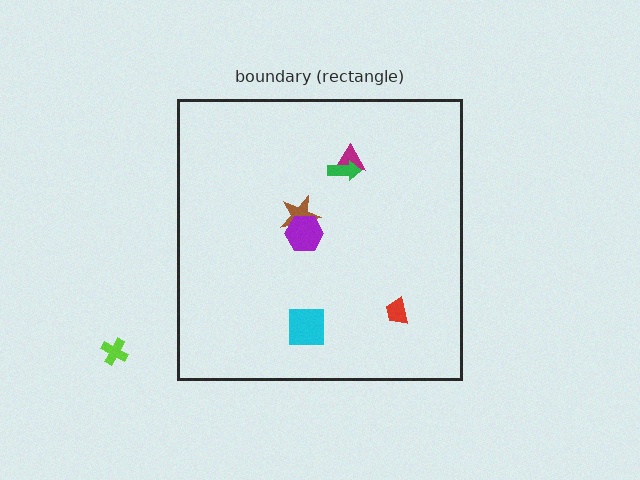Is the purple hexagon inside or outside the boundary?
Inside.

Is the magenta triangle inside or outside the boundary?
Inside.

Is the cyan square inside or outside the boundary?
Inside.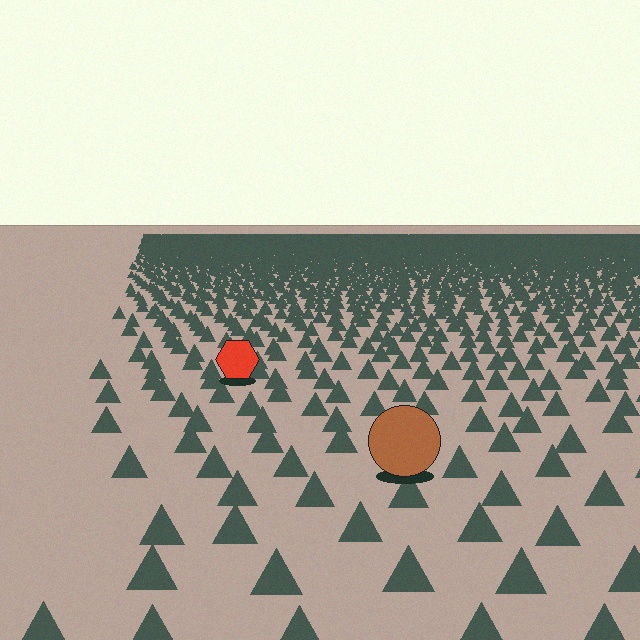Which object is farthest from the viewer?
The red hexagon is farthest from the viewer. It appears smaller and the ground texture around it is denser.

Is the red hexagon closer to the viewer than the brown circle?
No. The brown circle is closer — you can tell from the texture gradient: the ground texture is coarser near it.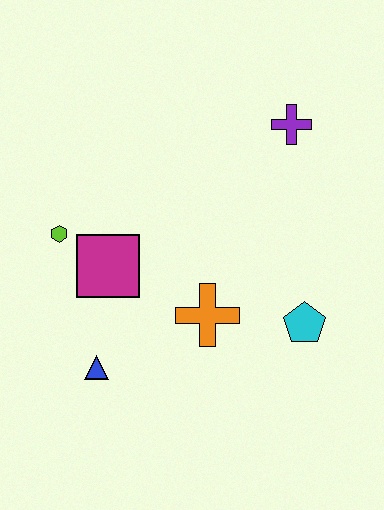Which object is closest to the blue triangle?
The magenta square is closest to the blue triangle.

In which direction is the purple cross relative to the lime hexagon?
The purple cross is to the right of the lime hexagon.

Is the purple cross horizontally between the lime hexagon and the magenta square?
No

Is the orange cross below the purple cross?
Yes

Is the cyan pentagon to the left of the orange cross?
No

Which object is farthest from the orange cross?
The purple cross is farthest from the orange cross.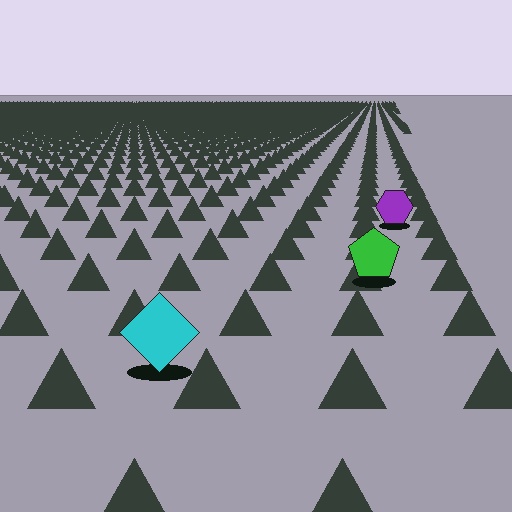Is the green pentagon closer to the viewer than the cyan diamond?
No. The cyan diamond is closer — you can tell from the texture gradient: the ground texture is coarser near it.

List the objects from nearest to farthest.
From nearest to farthest: the cyan diamond, the green pentagon, the purple hexagon.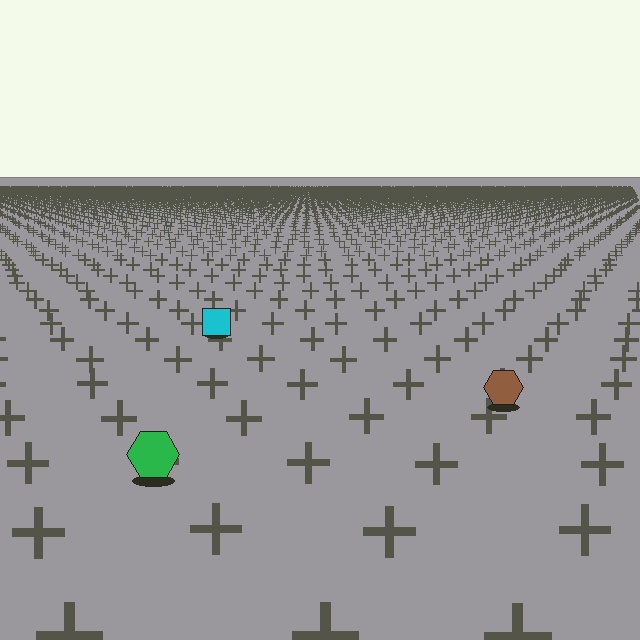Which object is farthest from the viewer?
The cyan square is farthest from the viewer. It appears smaller and the ground texture around it is denser.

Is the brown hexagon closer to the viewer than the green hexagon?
No. The green hexagon is closer — you can tell from the texture gradient: the ground texture is coarser near it.